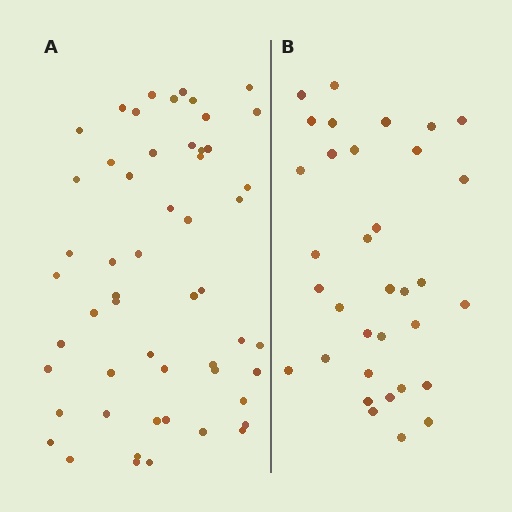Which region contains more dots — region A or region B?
Region A (the left region) has more dots.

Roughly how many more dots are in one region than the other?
Region A has approximately 20 more dots than region B.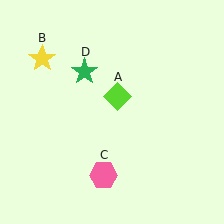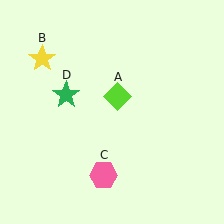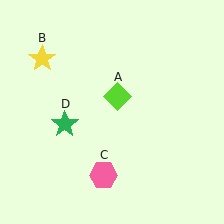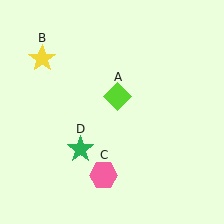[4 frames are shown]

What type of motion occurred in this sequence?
The green star (object D) rotated counterclockwise around the center of the scene.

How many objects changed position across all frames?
1 object changed position: green star (object D).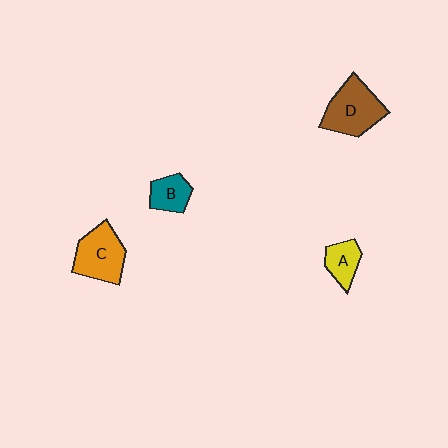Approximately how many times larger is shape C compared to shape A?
Approximately 1.8 times.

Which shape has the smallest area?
Shape A (yellow).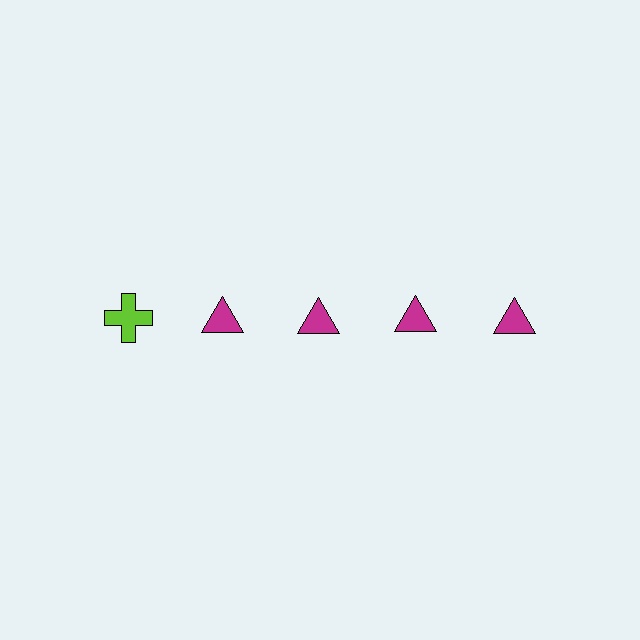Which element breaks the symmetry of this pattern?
The lime cross in the top row, leftmost column breaks the symmetry. All other shapes are magenta triangles.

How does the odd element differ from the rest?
It differs in both color (lime instead of magenta) and shape (cross instead of triangle).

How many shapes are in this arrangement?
There are 5 shapes arranged in a grid pattern.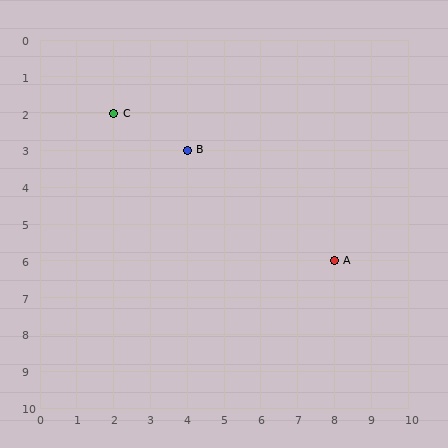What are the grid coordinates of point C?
Point C is at grid coordinates (2, 2).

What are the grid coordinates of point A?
Point A is at grid coordinates (8, 6).